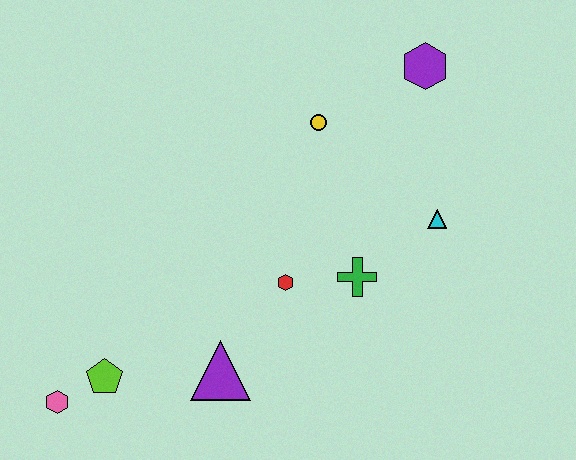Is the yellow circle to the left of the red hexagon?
No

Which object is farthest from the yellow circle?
The pink hexagon is farthest from the yellow circle.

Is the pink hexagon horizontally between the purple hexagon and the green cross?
No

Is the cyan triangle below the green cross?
No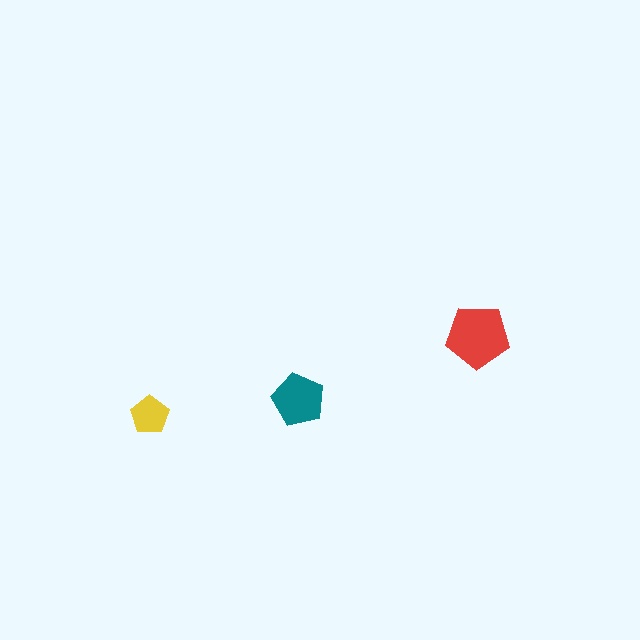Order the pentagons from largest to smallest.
the red one, the teal one, the yellow one.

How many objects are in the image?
There are 3 objects in the image.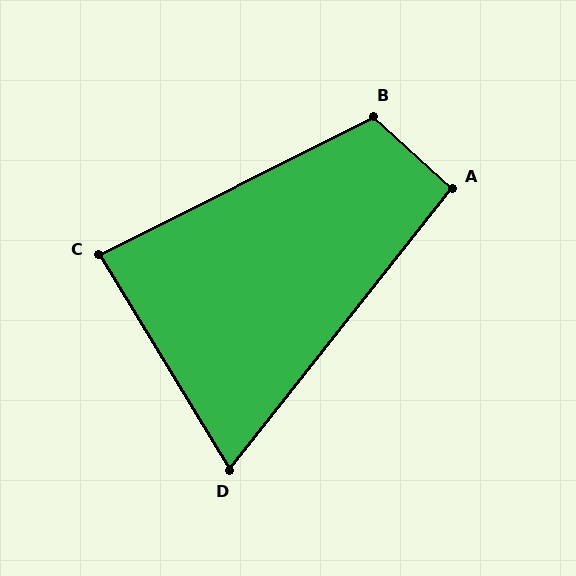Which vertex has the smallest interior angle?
D, at approximately 69 degrees.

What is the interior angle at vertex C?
Approximately 86 degrees (approximately right).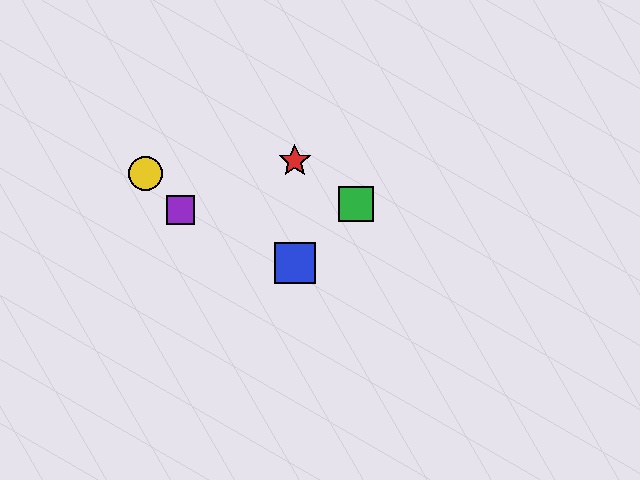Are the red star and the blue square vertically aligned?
Yes, both are at x≈295.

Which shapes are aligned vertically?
The red star, the blue square are aligned vertically.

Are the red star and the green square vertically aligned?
No, the red star is at x≈295 and the green square is at x≈356.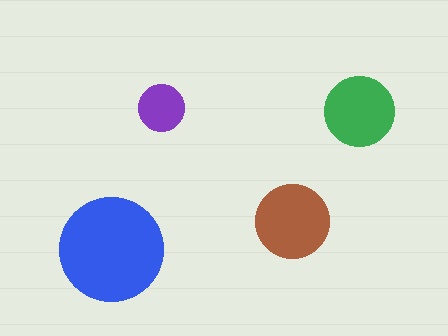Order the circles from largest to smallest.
the blue one, the brown one, the green one, the purple one.